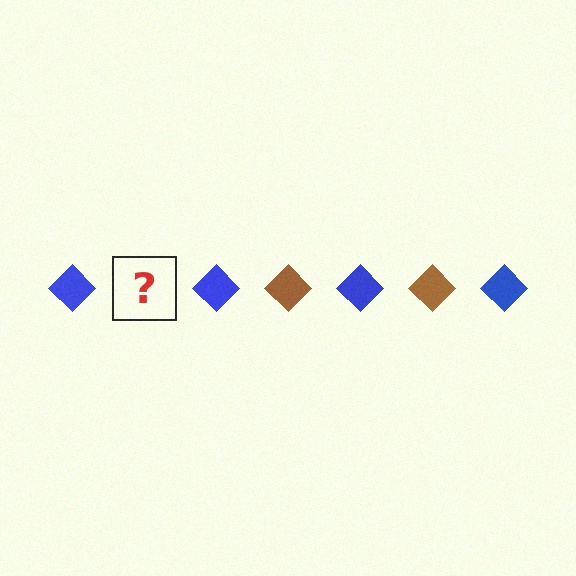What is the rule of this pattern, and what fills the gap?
The rule is that the pattern cycles through blue, brown diamonds. The gap should be filled with a brown diamond.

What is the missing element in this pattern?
The missing element is a brown diamond.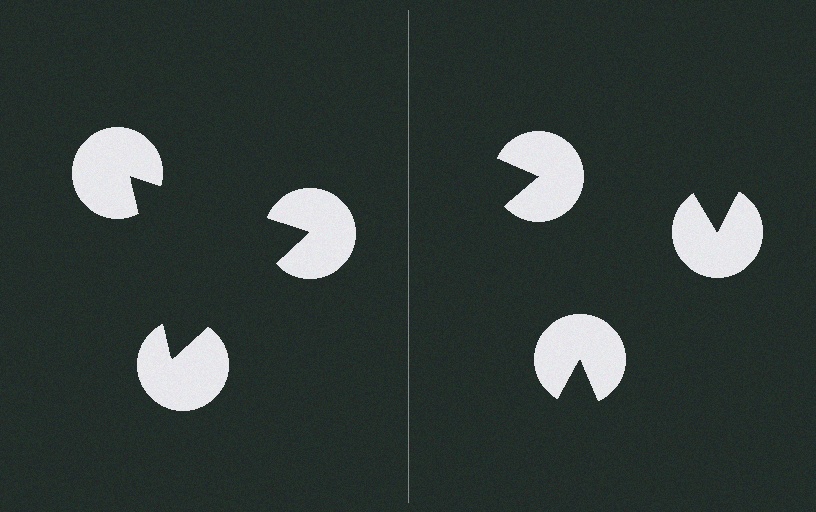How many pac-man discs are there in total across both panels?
6 — 3 on each side.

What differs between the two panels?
The pac-man discs are positioned identically on both sides; only the wedge orientations differ. On the left they align to a triangle; on the right they are misaligned.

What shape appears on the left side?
An illusory triangle.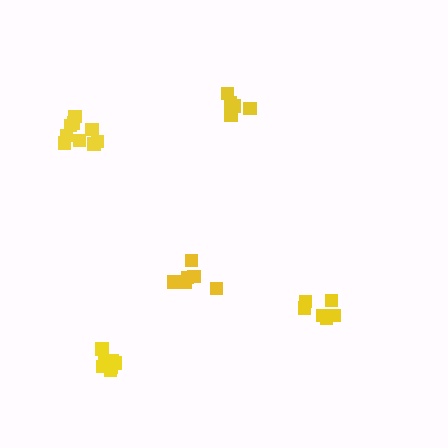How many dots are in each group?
Group 1: 6 dots, Group 2: 6 dots, Group 3: 6 dots, Group 4: 9 dots, Group 5: 9 dots (36 total).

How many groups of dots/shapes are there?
There are 5 groups.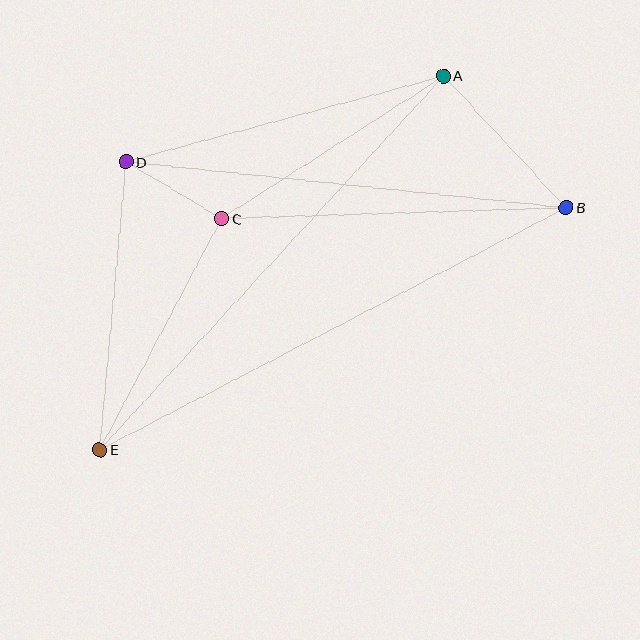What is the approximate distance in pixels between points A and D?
The distance between A and D is approximately 329 pixels.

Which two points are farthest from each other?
Points B and E are farthest from each other.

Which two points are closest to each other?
Points C and D are closest to each other.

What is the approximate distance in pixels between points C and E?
The distance between C and E is approximately 261 pixels.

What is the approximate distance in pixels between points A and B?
The distance between A and B is approximately 180 pixels.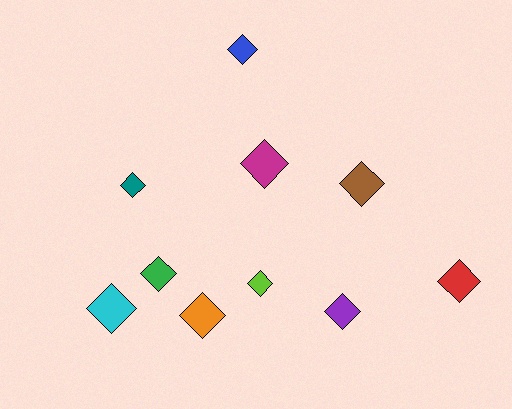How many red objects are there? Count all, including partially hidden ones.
There is 1 red object.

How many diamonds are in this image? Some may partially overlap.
There are 10 diamonds.